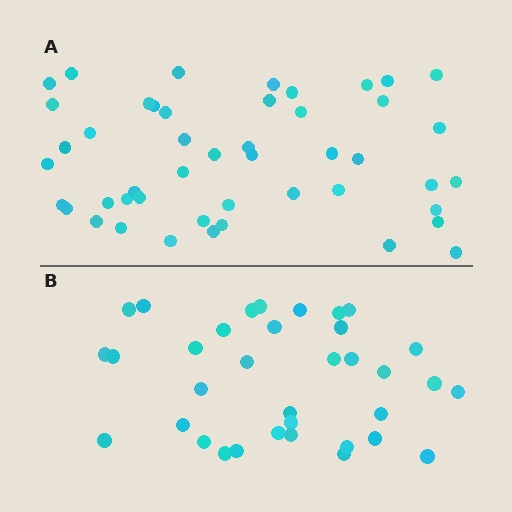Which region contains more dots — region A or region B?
Region A (the top region) has more dots.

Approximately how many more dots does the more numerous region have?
Region A has roughly 12 or so more dots than region B.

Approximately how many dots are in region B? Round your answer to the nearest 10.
About 40 dots. (The exact count is 35, which rounds to 40.)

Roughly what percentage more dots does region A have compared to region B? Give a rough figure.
About 35% more.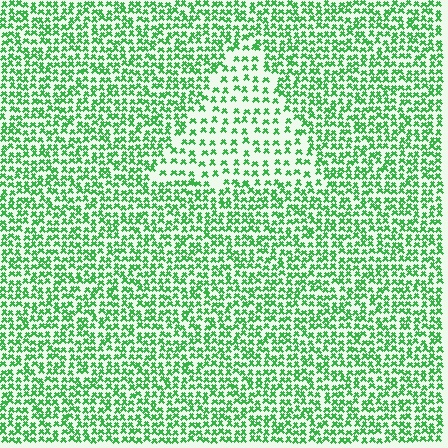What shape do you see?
I see a triangle.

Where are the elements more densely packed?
The elements are more densely packed outside the triangle boundary.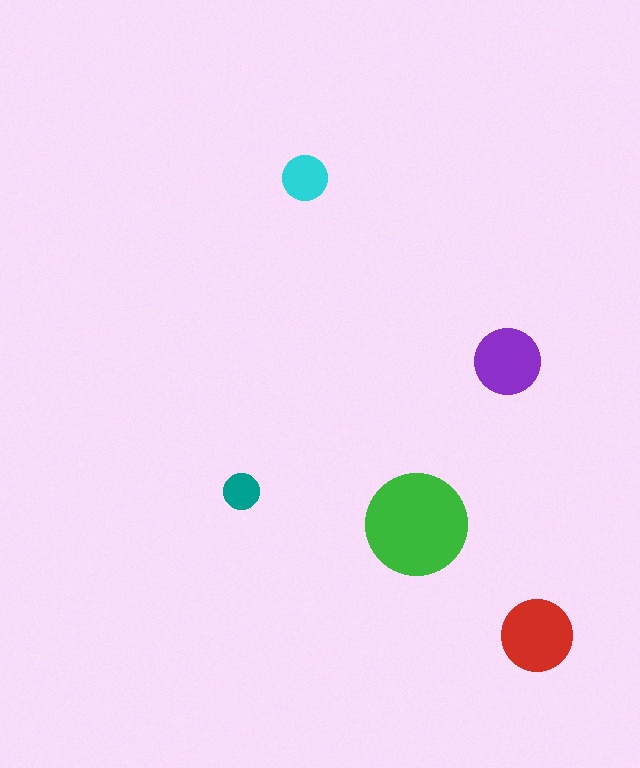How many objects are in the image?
There are 5 objects in the image.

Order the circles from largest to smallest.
the green one, the red one, the purple one, the cyan one, the teal one.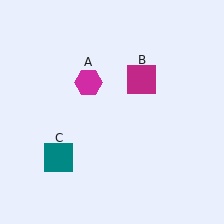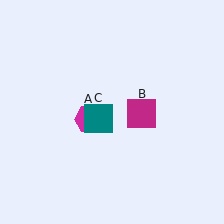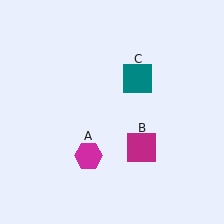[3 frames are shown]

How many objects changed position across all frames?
3 objects changed position: magenta hexagon (object A), magenta square (object B), teal square (object C).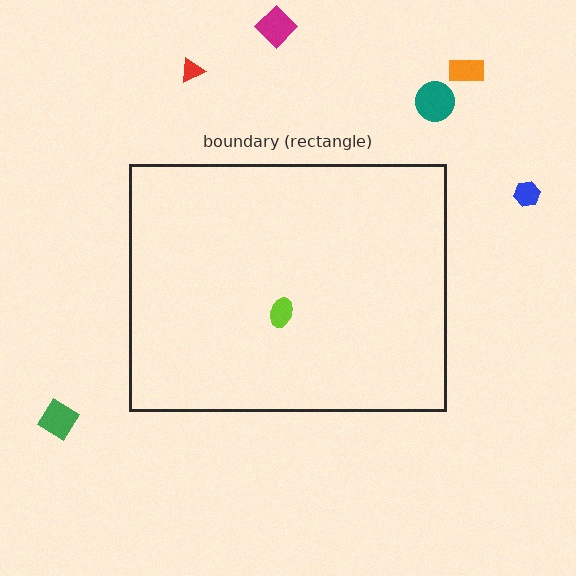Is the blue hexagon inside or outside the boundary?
Outside.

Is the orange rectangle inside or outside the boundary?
Outside.